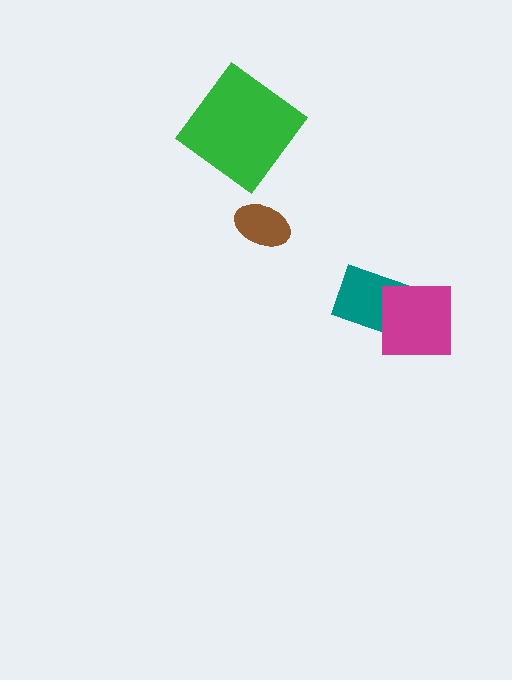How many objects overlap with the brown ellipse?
0 objects overlap with the brown ellipse.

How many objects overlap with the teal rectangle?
1 object overlaps with the teal rectangle.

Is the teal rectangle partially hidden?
Yes, it is partially covered by another shape.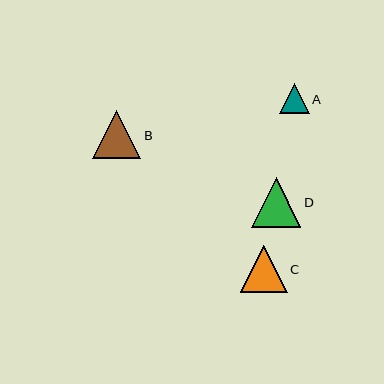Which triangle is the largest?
Triangle D is the largest with a size of approximately 49 pixels.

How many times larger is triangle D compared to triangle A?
Triangle D is approximately 1.7 times the size of triangle A.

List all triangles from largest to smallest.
From largest to smallest: D, B, C, A.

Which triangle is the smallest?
Triangle A is the smallest with a size of approximately 30 pixels.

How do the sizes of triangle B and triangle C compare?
Triangle B and triangle C are approximately the same size.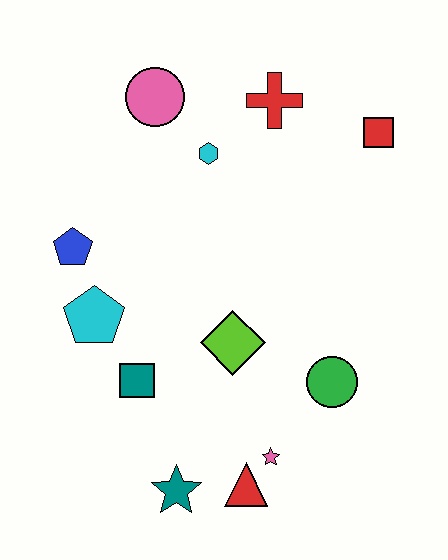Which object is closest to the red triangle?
The pink star is closest to the red triangle.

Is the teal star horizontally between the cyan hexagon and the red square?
No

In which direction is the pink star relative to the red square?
The pink star is below the red square.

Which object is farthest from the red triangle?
The pink circle is farthest from the red triangle.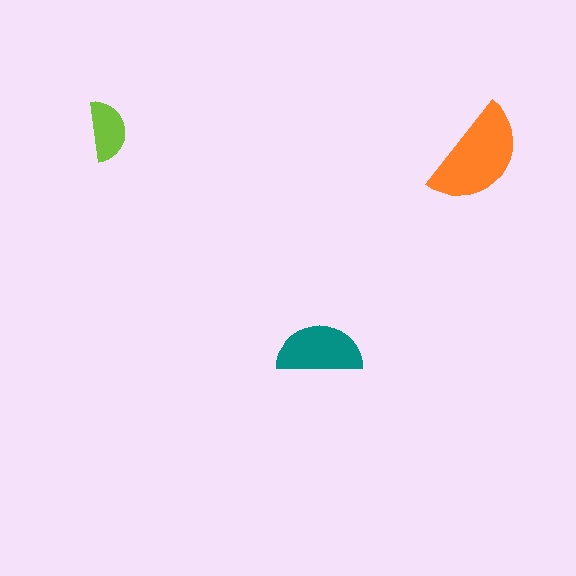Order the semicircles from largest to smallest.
the orange one, the teal one, the lime one.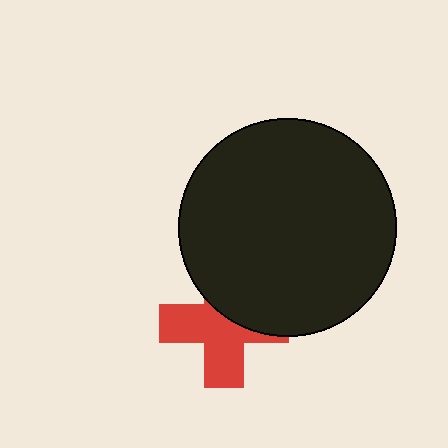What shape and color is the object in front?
The object in front is a black circle.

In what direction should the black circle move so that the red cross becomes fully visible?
The black circle should move up. That is the shortest direction to clear the overlap and leave the red cross fully visible.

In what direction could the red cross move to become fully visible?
The red cross could move down. That would shift it out from behind the black circle entirely.